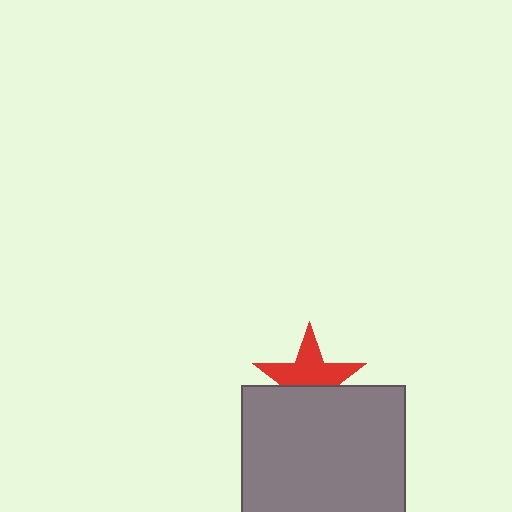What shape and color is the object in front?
The object in front is a gray square.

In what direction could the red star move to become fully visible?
The red star could move up. That would shift it out from behind the gray square entirely.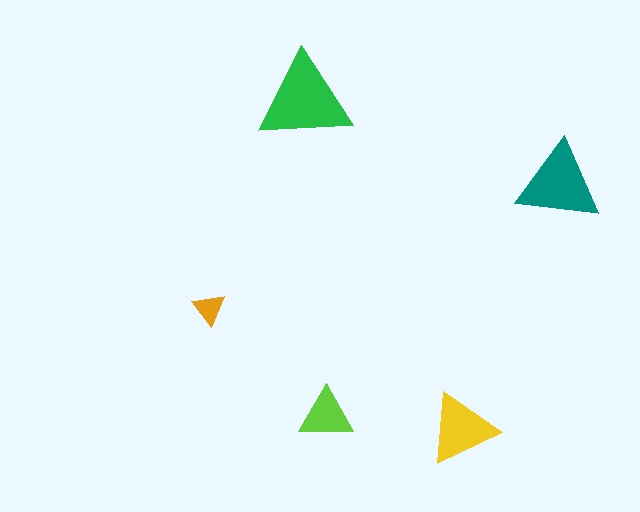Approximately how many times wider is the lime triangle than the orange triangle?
About 1.5 times wider.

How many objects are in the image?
There are 5 objects in the image.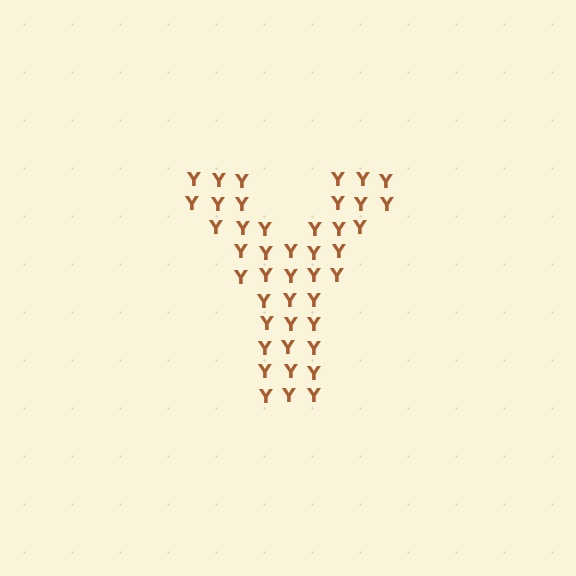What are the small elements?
The small elements are letter Y's.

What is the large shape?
The large shape is the letter Y.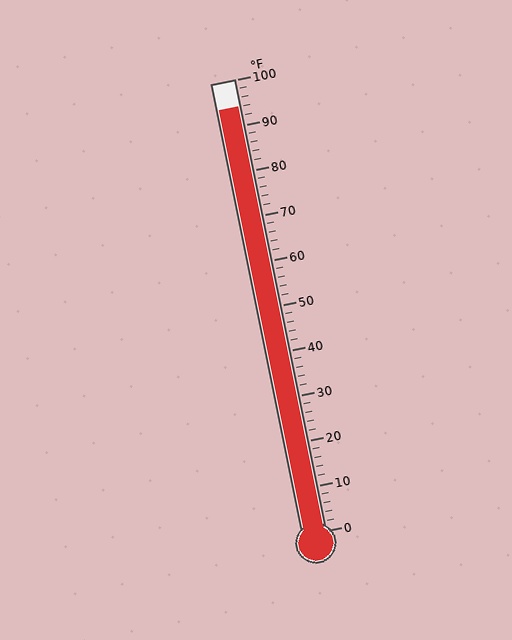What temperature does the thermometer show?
The thermometer shows approximately 94°F.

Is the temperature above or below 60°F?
The temperature is above 60°F.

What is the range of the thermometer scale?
The thermometer scale ranges from 0°F to 100°F.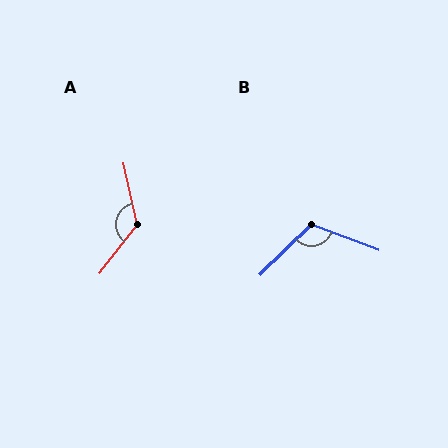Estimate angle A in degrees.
Approximately 130 degrees.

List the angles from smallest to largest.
B (115°), A (130°).